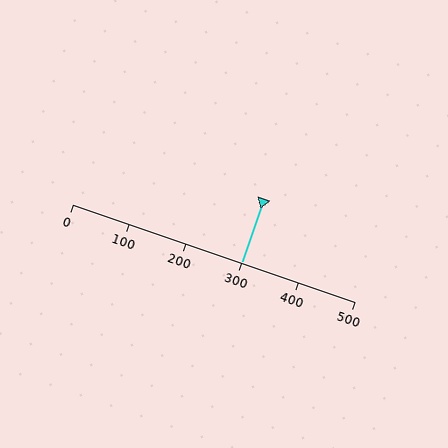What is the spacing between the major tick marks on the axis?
The major ticks are spaced 100 apart.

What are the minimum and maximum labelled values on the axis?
The axis runs from 0 to 500.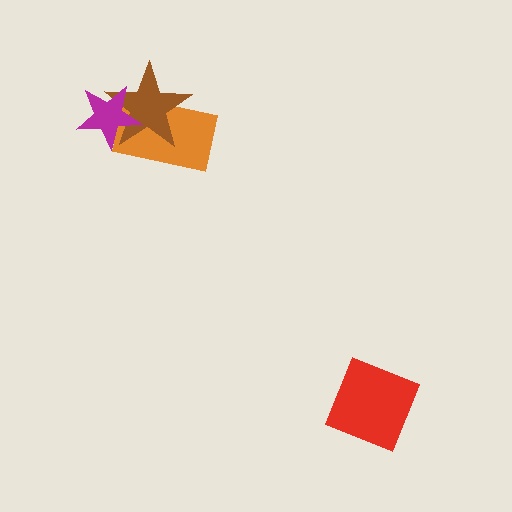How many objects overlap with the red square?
0 objects overlap with the red square.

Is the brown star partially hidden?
Yes, it is partially covered by another shape.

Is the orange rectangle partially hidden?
Yes, it is partially covered by another shape.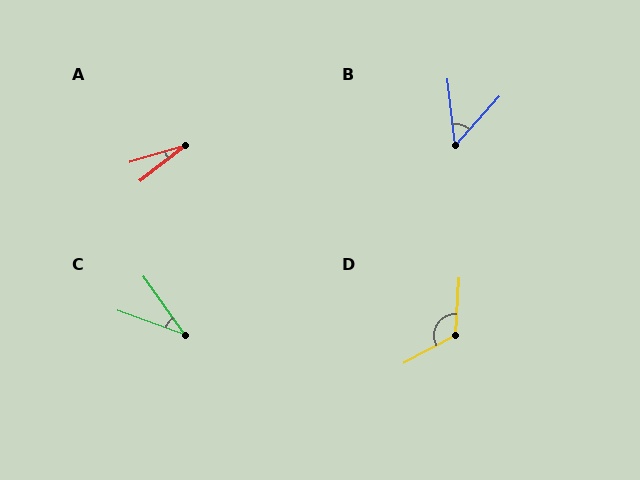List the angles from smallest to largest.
A (22°), C (35°), B (49°), D (122°).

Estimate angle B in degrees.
Approximately 49 degrees.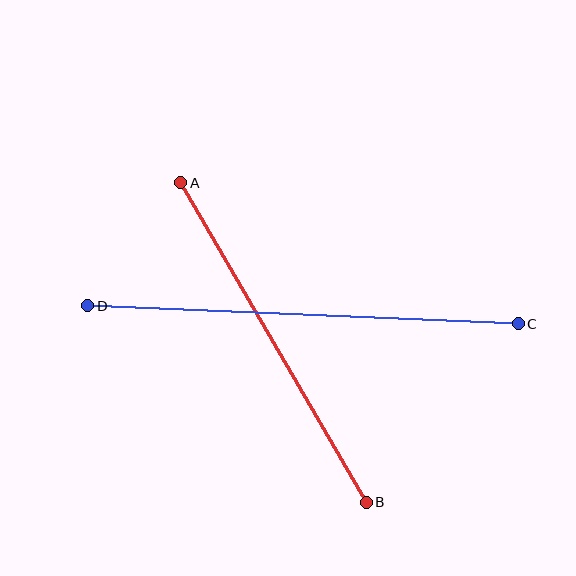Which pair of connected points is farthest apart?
Points C and D are farthest apart.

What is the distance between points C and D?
The distance is approximately 431 pixels.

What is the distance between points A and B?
The distance is approximately 370 pixels.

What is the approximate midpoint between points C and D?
The midpoint is at approximately (303, 315) pixels.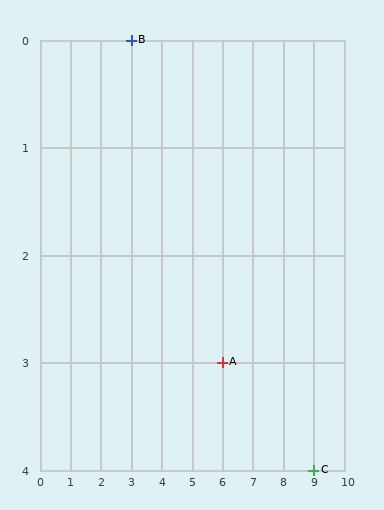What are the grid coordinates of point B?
Point B is at grid coordinates (3, 0).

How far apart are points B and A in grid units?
Points B and A are 3 columns and 3 rows apart (about 4.2 grid units diagonally).